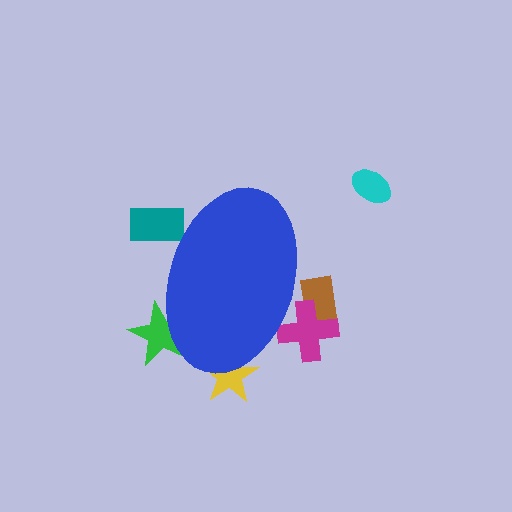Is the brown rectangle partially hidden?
Yes, the brown rectangle is partially hidden behind the blue ellipse.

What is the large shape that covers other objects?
A blue ellipse.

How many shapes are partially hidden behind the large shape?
5 shapes are partially hidden.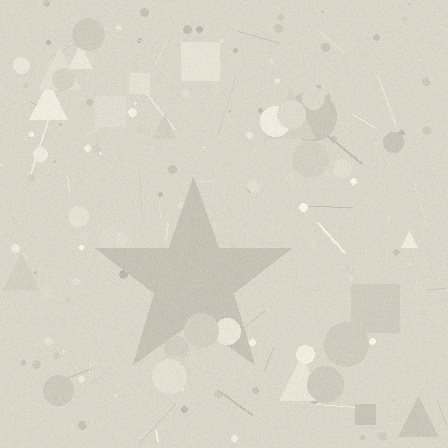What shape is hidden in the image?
A star is hidden in the image.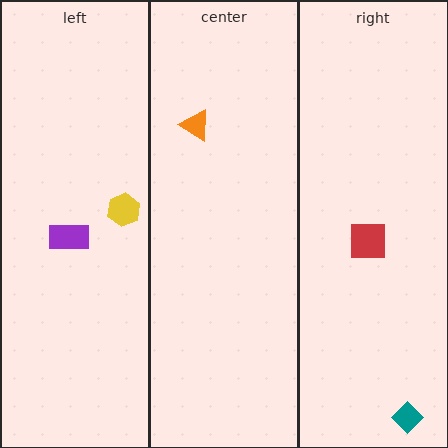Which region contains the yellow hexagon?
The left region.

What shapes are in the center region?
The orange triangle.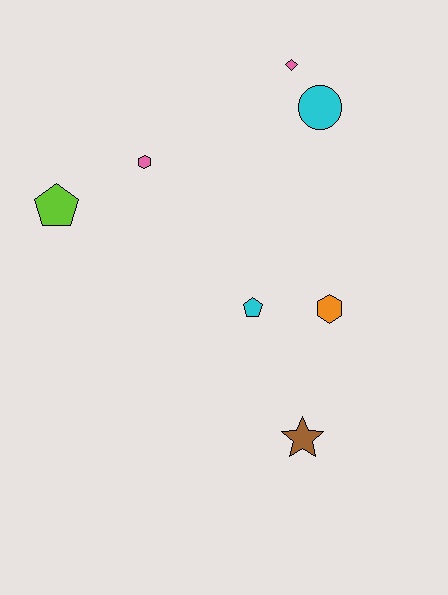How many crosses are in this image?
There are no crosses.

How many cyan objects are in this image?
There are 2 cyan objects.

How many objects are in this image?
There are 7 objects.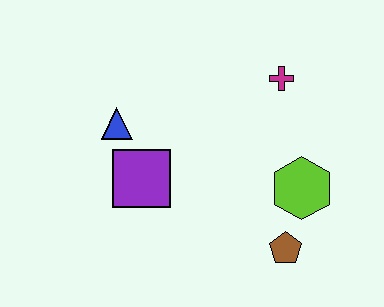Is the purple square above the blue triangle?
No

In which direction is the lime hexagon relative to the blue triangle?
The lime hexagon is to the right of the blue triangle.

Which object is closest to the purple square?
The blue triangle is closest to the purple square.